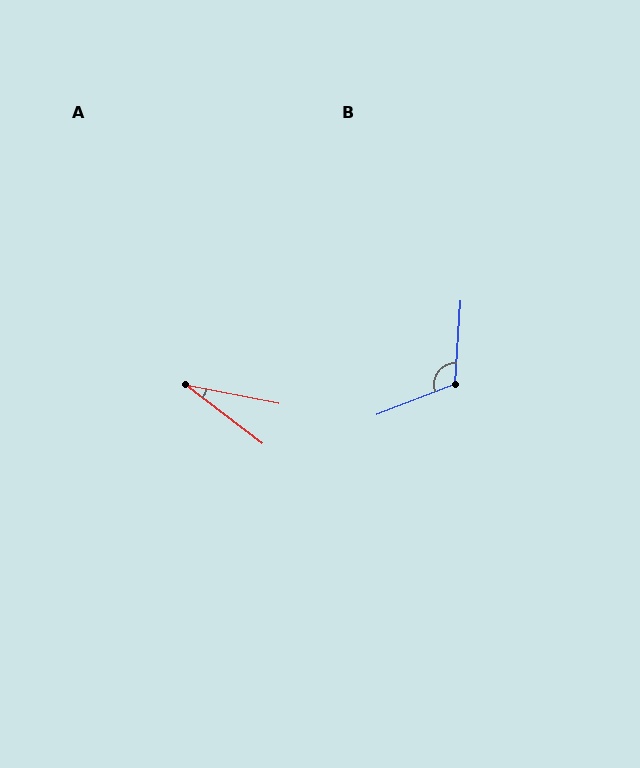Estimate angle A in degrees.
Approximately 26 degrees.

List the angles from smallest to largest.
A (26°), B (115°).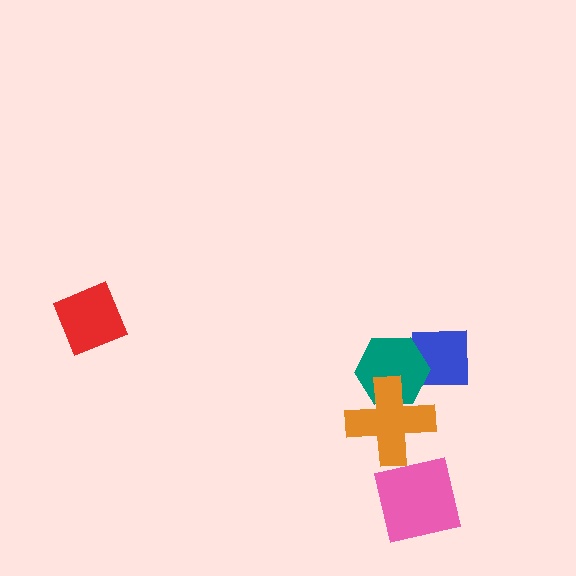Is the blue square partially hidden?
Yes, it is partially covered by another shape.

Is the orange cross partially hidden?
No, no other shape covers it.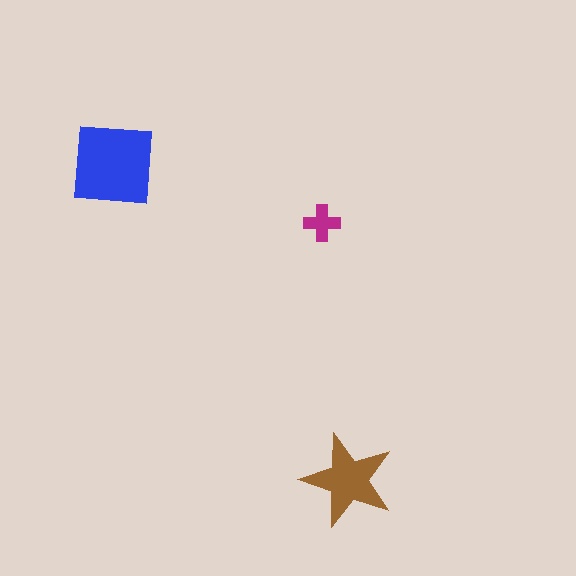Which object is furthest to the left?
The blue square is leftmost.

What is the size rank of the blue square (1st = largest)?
1st.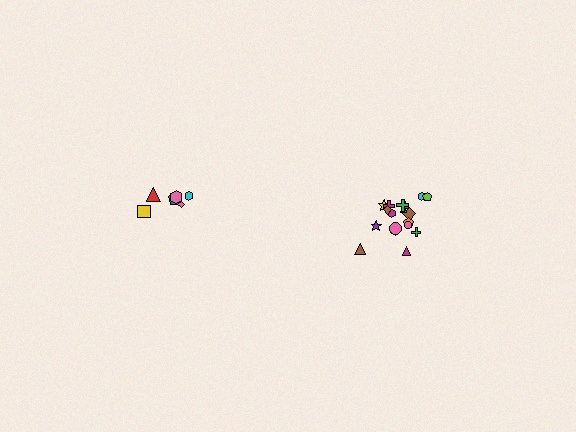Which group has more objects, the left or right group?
The right group.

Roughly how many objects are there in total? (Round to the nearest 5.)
Roughly 25 objects in total.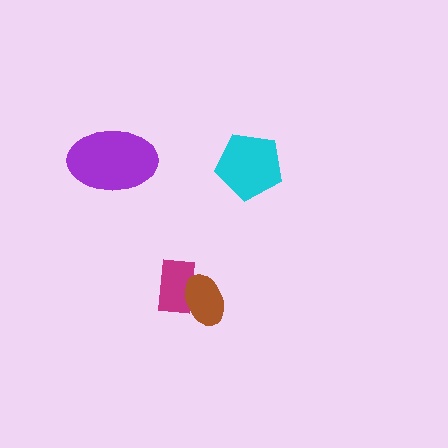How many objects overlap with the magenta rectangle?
1 object overlaps with the magenta rectangle.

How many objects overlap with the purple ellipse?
0 objects overlap with the purple ellipse.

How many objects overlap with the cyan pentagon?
0 objects overlap with the cyan pentagon.